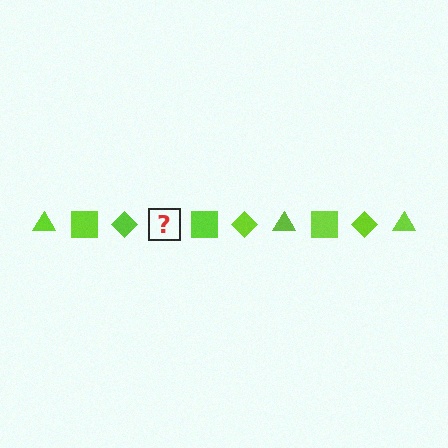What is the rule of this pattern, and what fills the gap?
The rule is that the pattern cycles through triangle, square, diamond shapes in lime. The gap should be filled with a lime triangle.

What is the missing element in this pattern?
The missing element is a lime triangle.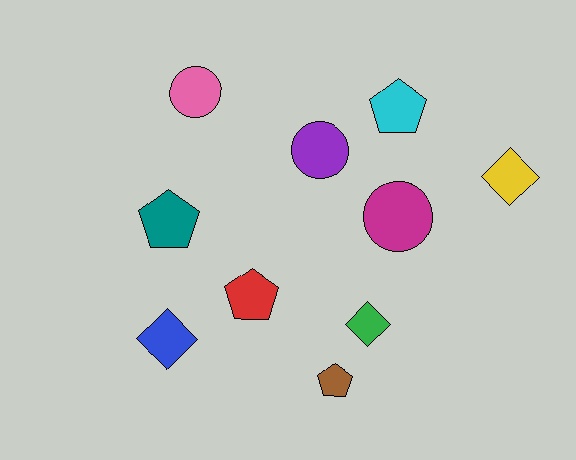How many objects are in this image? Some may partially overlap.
There are 10 objects.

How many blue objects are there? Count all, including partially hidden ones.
There is 1 blue object.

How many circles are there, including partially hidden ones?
There are 3 circles.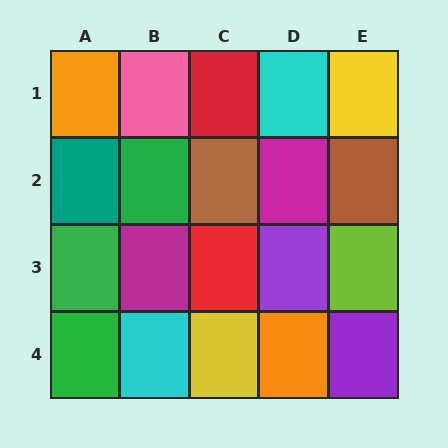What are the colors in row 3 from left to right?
Green, magenta, red, purple, lime.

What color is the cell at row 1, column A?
Orange.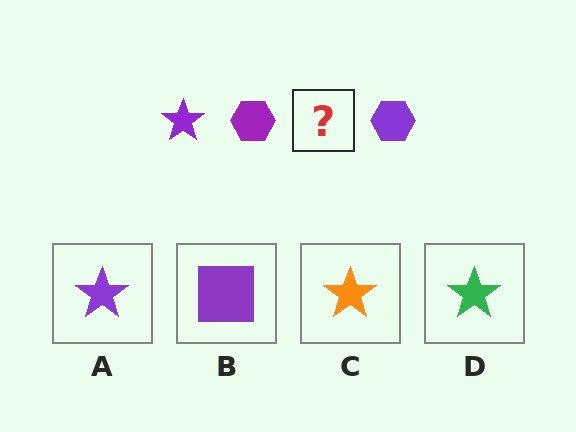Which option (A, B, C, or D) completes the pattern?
A.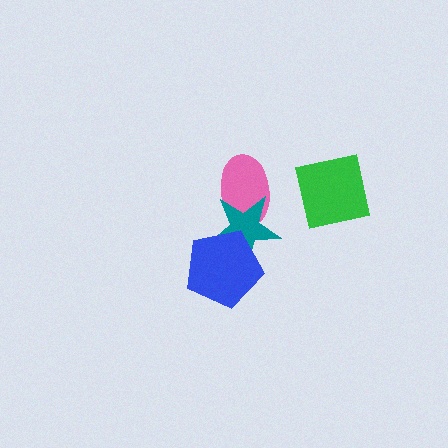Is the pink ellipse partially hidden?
Yes, it is partially covered by another shape.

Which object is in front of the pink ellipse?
The teal star is in front of the pink ellipse.